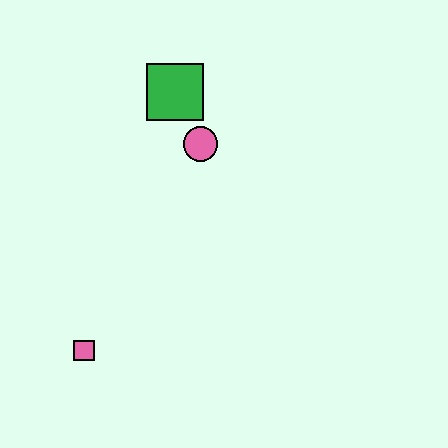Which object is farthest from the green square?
The pink square is farthest from the green square.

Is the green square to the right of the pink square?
Yes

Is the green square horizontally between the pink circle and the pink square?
Yes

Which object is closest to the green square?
The pink circle is closest to the green square.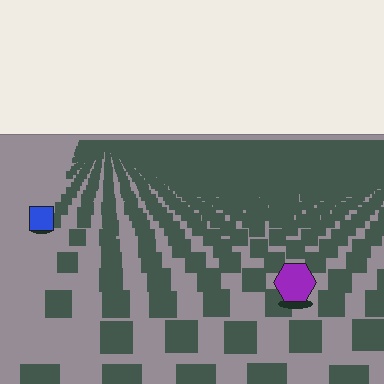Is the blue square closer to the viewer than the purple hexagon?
No. The purple hexagon is closer — you can tell from the texture gradient: the ground texture is coarser near it.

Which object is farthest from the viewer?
The blue square is farthest from the viewer. It appears smaller and the ground texture around it is denser.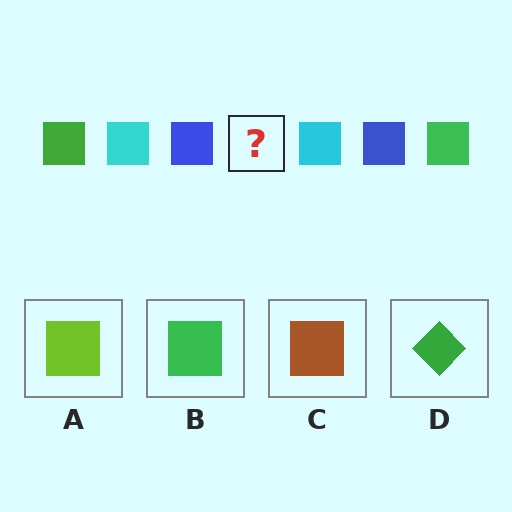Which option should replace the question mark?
Option B.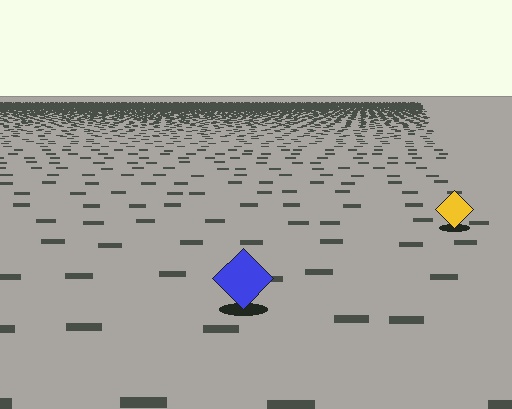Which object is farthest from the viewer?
The yellow diamond is farthest from the viewer. It appears smaller and the ground texture around it is denser.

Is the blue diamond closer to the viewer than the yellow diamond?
Yes. The blue diamond is closer — you can tell from the texture gradient: the ground texture is coarser near it.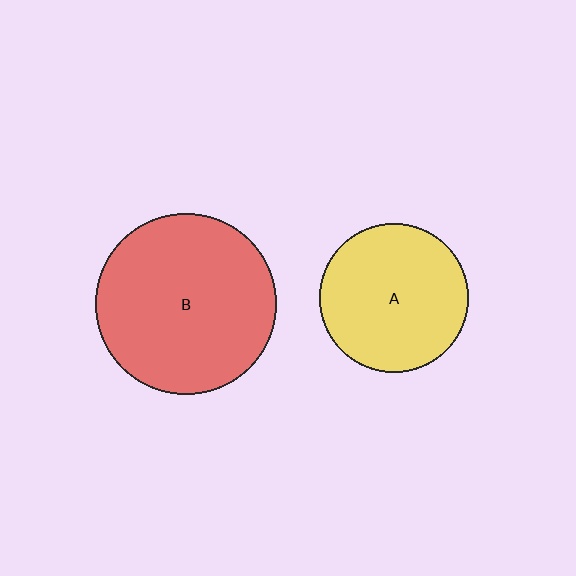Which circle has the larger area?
Circle B (red).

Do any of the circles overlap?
No, none of the circles overlap.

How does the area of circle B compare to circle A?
Approximately 1.5 times.